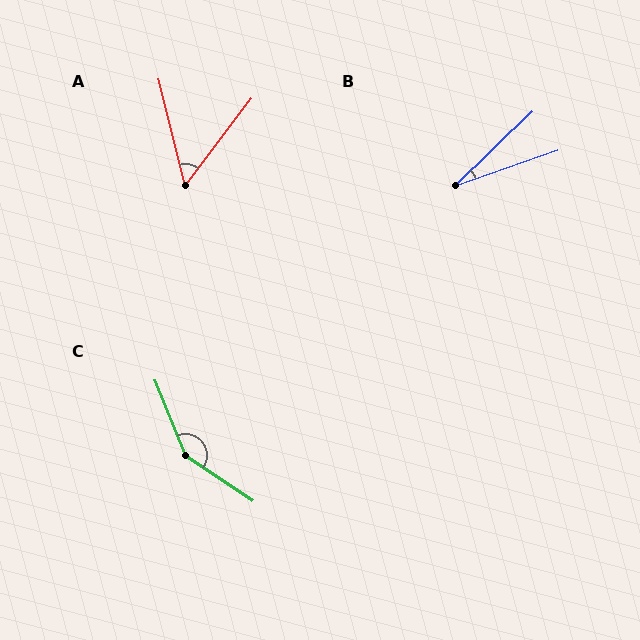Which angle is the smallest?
B, at approximately 25 degrees.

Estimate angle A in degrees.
Approximately 51 degrees.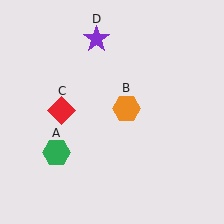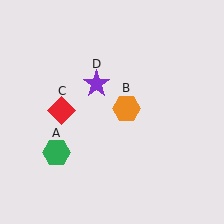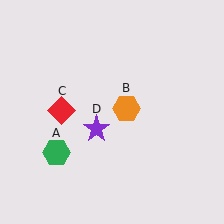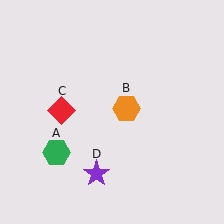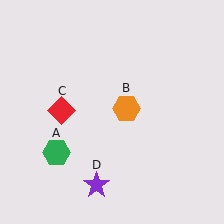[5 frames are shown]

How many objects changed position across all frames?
1 object changed position: purple star (object D).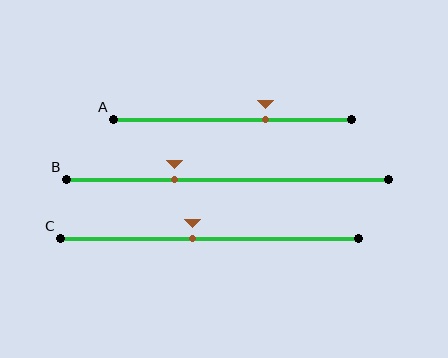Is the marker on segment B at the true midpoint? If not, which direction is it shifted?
No, the marker on segment B is shifted to the left by about 16% of the segment length.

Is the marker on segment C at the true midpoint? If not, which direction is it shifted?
No, the marker on segment C is shifted to the left by about 6% of the segment length.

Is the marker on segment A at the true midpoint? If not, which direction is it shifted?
No, the marker on segment A is shifted to the right by about 14% of the segment length.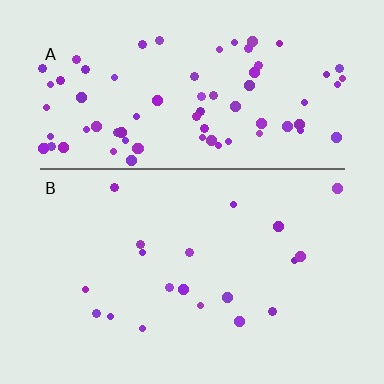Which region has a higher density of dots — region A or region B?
A (the top).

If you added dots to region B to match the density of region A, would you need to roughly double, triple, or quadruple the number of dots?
Approximately quadruple.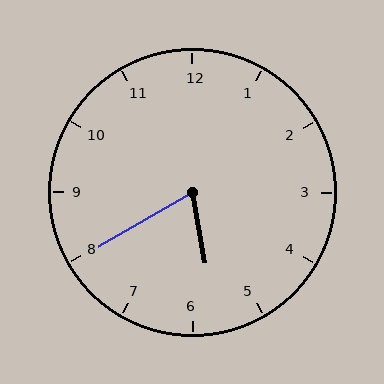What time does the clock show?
5:40.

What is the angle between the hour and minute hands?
Approximately 70 degrees.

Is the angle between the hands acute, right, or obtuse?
It is acute.